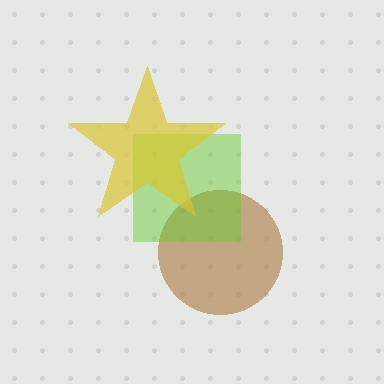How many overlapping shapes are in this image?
There are 3 overlapping shapes in the image.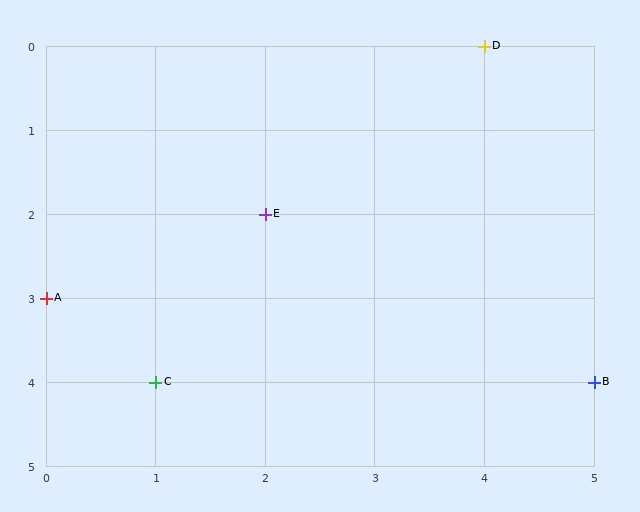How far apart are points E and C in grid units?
Points E and C are 1 column and 2 rows apart (about 2.2 grid units diagonally).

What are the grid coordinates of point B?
Point B is at grid coordinates (5, 4).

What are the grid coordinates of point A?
Point A is at grid coordinates (0, 3).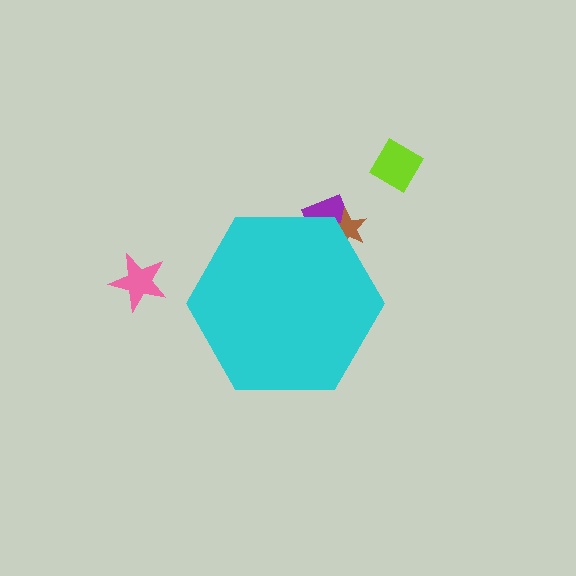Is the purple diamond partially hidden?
Yes, the purple diamond is partially hidden behind the cyan hexagon.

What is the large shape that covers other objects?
A cyan hexagon.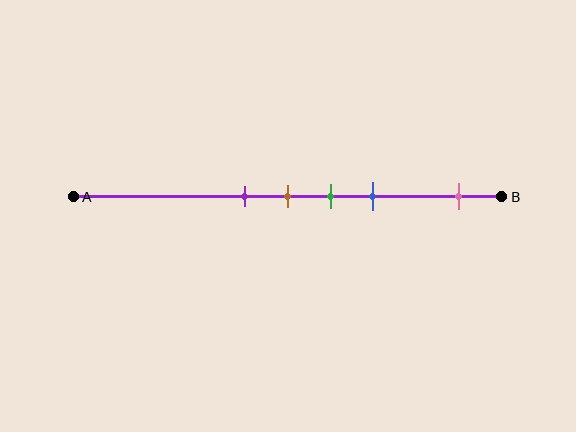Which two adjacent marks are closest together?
The purple and brown marks are the closest adjacent pair.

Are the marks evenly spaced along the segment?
No, the marks are not evenly spaced.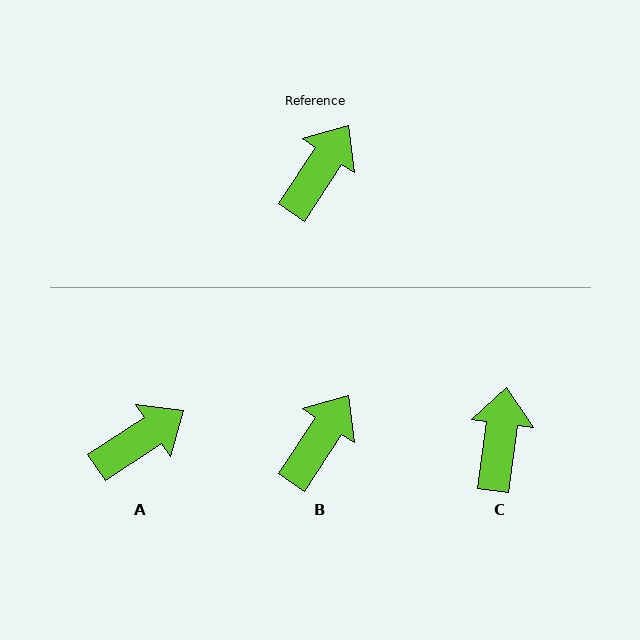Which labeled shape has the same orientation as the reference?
B.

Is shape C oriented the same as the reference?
No, it is off by about 25 degrees.